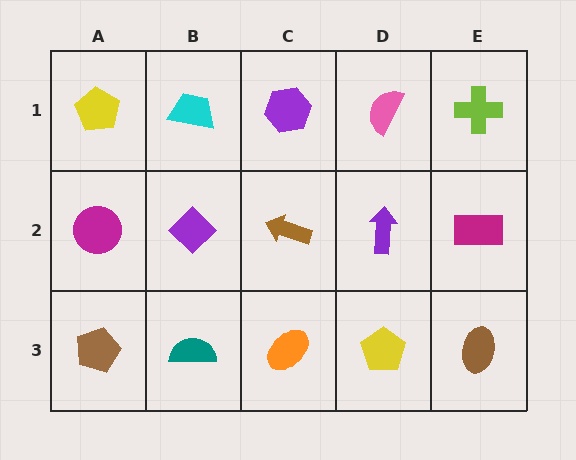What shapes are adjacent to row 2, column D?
A pink semicircle (row 1, column D), a yellow pentagon (row 3, column D), a brown arrow (row 2, column C), a magenta rectangle (row 2, column E).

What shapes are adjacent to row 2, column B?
A cyan trapezoid (row 1, column B), a teal semicircle (row 3, column B), a magenta circle (row 2, column A), a brown arrow (row 2, column C).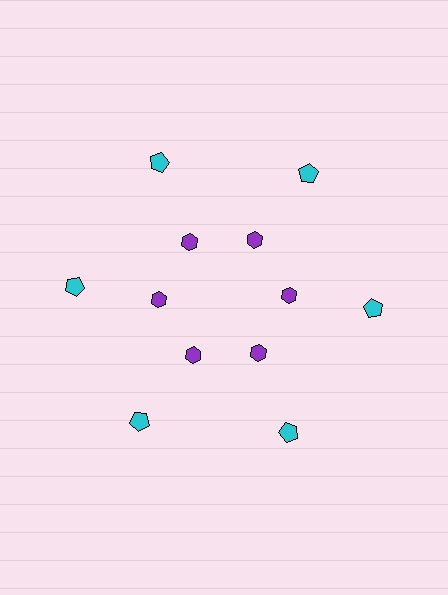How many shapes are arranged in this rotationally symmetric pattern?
There are 12 shapes, arranged in 6 groups of 2.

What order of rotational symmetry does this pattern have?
This pattern has 6-fold rotational symmetry.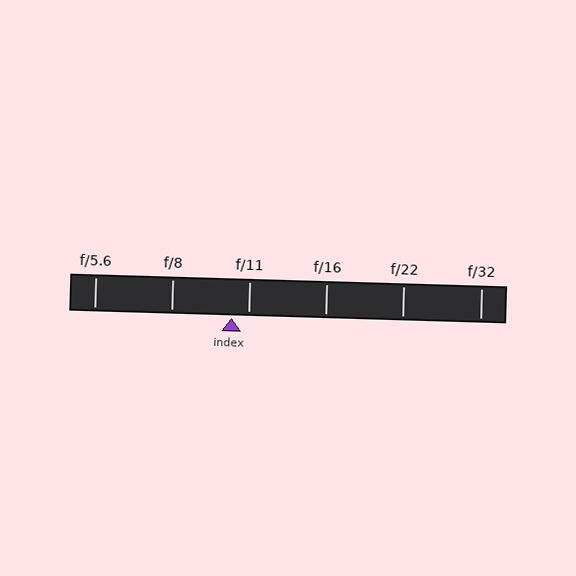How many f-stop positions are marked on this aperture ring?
There are 6 f-stop positions marked.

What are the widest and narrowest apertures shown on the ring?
The widest aperture shown is f/5.6 and the narrowest is f/32.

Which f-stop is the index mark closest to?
The index mark is closest to f/11.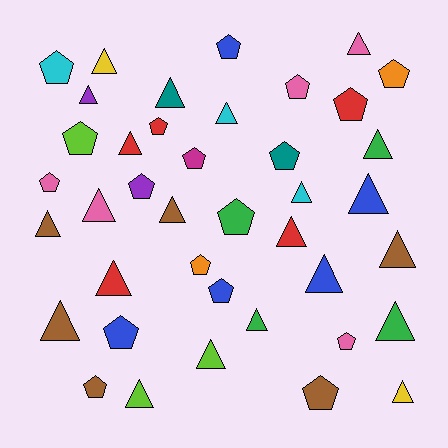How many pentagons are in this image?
There are 18 pentagons.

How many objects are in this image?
There are 40 objects.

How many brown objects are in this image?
There are 6 brown objects.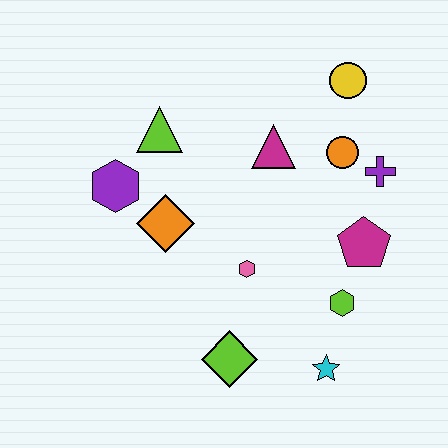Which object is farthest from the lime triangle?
The cyan star is farthest from the lime triangle.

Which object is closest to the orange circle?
The purple cross is closest to the orange circle.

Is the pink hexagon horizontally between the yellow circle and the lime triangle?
Yes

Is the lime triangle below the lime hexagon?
No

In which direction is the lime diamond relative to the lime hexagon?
The lime diamond is to the left of the lime hexagon.